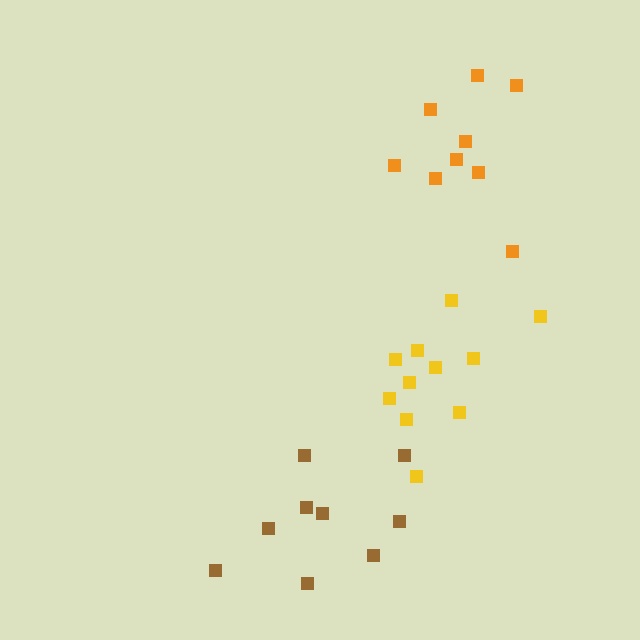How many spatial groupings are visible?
There are 3 spatial groupings.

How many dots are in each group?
Group 1: 11 dots, Group 2: 9 dots, Group 3: 9 dots (29 total).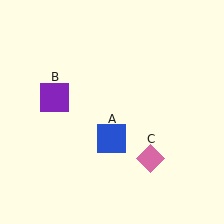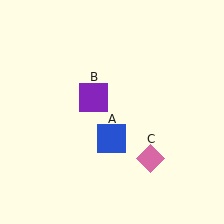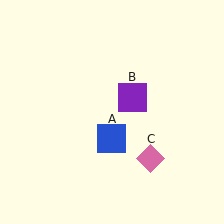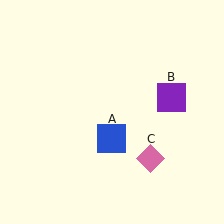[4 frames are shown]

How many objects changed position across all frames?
1 object changed position: purple square (object B).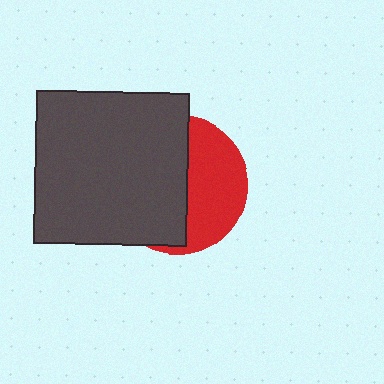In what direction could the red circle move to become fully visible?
The red circle could move right. That would shift it out from behind the dark gray square entirely.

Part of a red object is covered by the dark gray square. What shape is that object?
It is a circle.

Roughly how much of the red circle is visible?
A small part of it is visible (roughly 43%).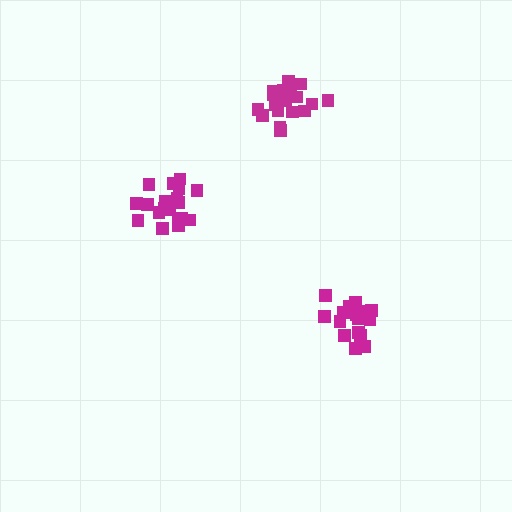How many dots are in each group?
Group 1: 20 dots, Group 2: 20 dots, Group 3: 17 dots (57 total).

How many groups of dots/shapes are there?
There are 3 groups.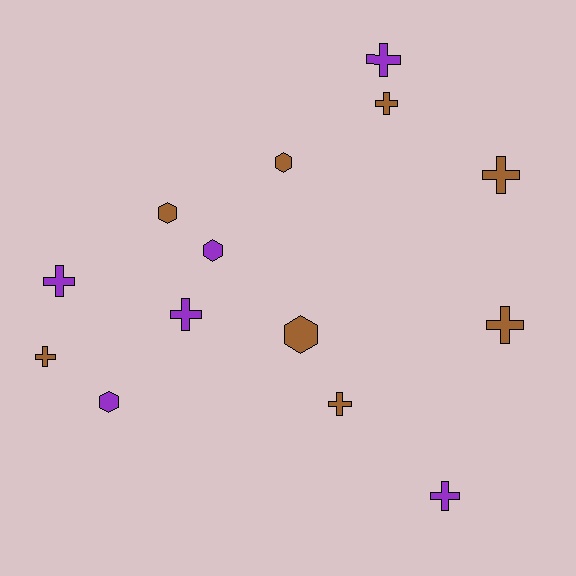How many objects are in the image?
There are 14 objects.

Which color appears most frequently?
Brown, with 8 objects.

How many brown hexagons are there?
There are 3 brown hexagons.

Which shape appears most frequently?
Cross, with 9 objects.